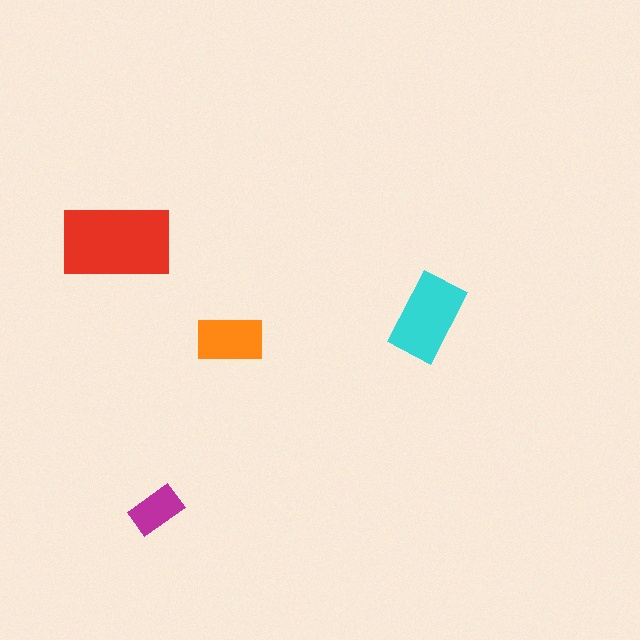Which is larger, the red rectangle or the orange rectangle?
The red one.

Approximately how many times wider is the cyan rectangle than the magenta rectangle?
About 1.5 times wider.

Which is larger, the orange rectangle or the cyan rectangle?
The cyan one.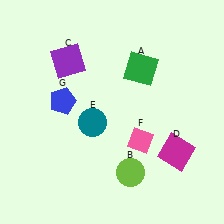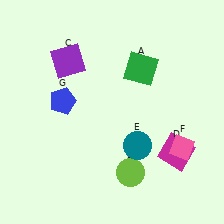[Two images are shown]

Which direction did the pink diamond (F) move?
The pink diamond (F) moved right.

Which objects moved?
The objects that moved are: the teal circle (E), the pink diamond (F).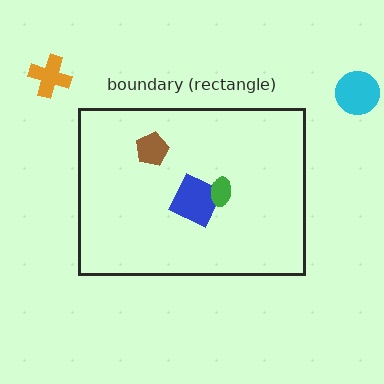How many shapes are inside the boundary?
3 inside, 2 outside.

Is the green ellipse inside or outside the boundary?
Inside.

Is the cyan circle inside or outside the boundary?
Outside.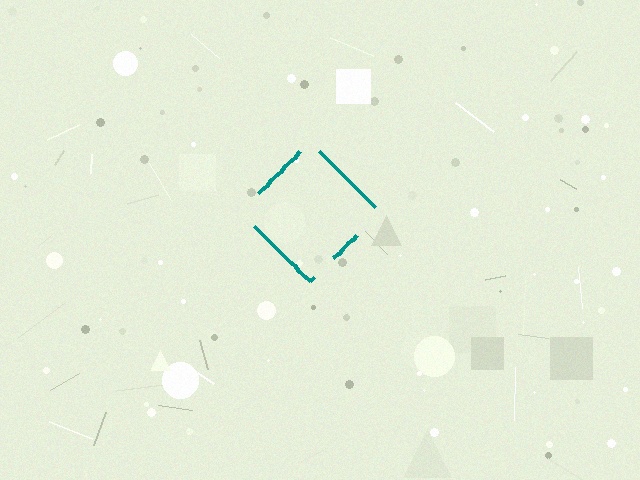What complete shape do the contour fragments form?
The contour fragments form a diamond.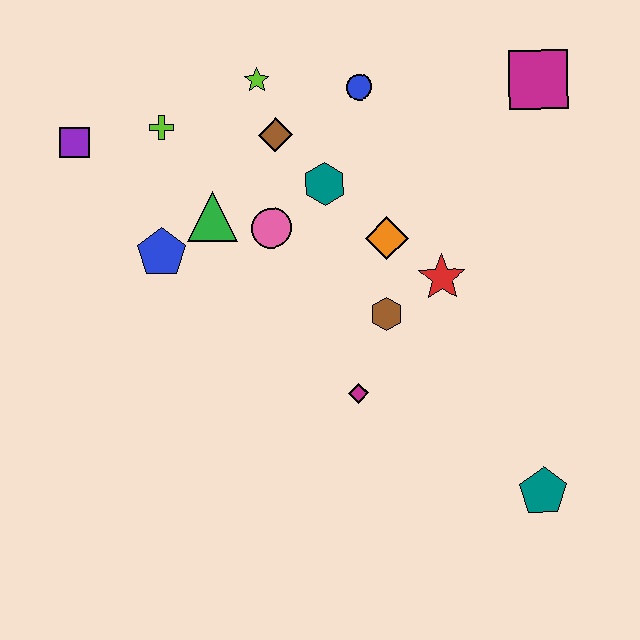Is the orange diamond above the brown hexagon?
Yes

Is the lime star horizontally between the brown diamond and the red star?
No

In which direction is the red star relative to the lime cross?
The red star is to the right of the lime cross.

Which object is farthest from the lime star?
The teal pentagon is farthest from the lime star.